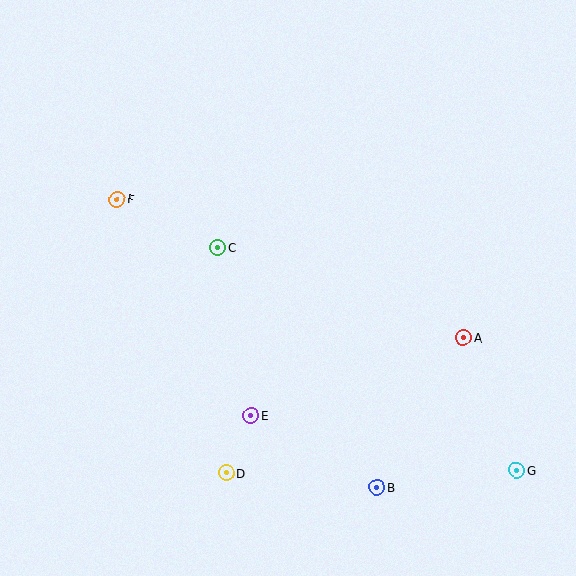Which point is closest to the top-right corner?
Point A is closest to the top-right corner.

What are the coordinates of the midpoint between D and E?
The midpoint between D and E is at (239, 444).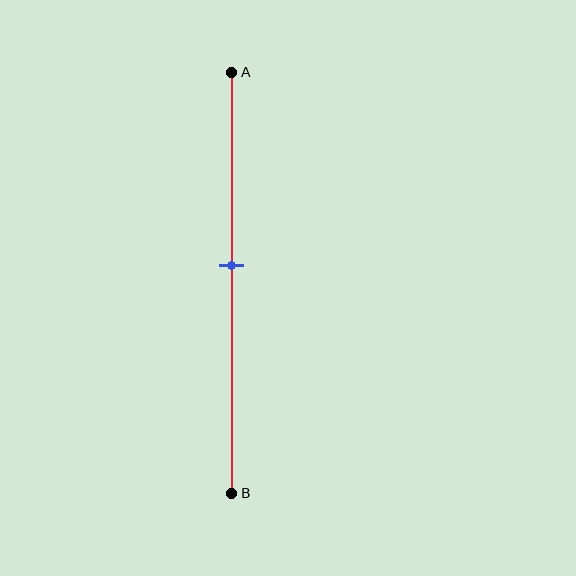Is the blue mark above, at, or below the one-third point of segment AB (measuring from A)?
The blue mark is below the one-third point of segment AB.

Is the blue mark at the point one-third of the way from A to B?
No, the mark is at about 45% from A, not at the 33% one-third point.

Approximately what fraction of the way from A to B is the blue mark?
The blue mark is approximately 45% of the way from A to B.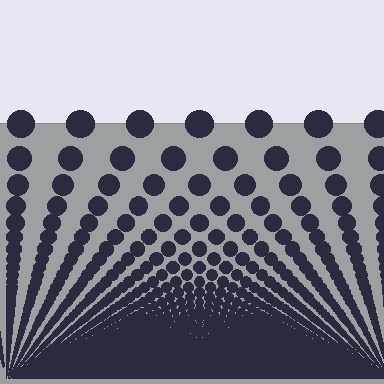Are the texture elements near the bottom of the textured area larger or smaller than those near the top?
Smaller. The gradient is inverted — elements near the bottom are smaller and denser.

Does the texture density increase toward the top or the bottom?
Density increases toward the bottom.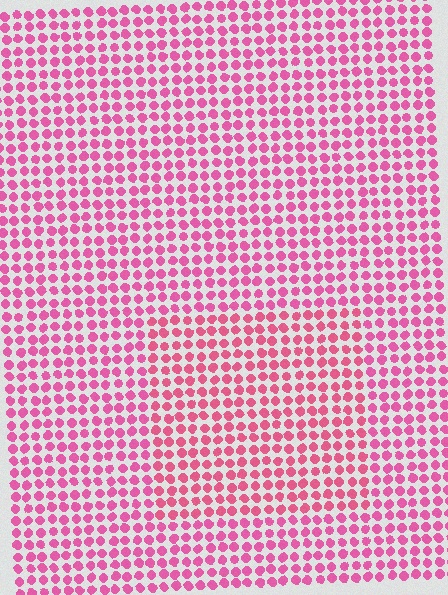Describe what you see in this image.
The image is filled with small pink elements in a uniform arrangement. A rectangle-shaped region is visible where the elements are tinted to a slightly different hue, forming a subtle color boundary.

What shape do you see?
I see a rectangle.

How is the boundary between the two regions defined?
The boundary is defined purely by a slight shift in hue (about 13 degrees). Spacing, size, and orientation are identical on both sides.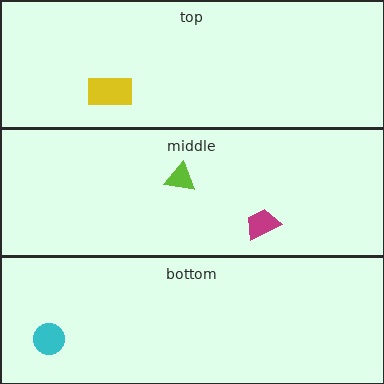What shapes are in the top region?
The yellow rectangle.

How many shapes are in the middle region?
2.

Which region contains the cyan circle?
The bottom region.